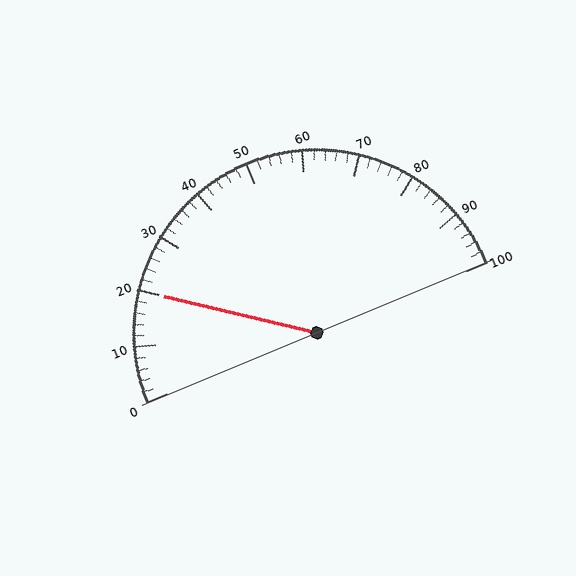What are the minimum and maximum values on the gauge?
The gauge ranges from 0 to 100.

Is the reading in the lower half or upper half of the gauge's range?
The reading is in the lower half of the range (0 to 100).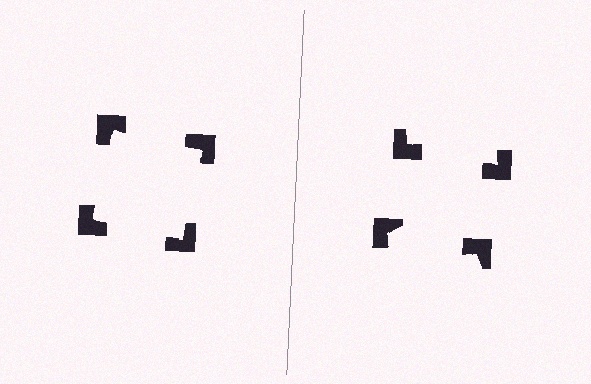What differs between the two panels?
The notched squares are positioned identically on both sides; only the wedge orientations differ. On the left they align to a square; on the right they are misaligned.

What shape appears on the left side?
An illusory square.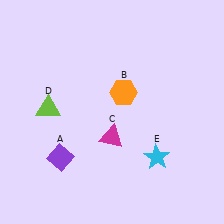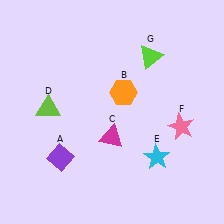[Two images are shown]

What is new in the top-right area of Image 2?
A lime triangle (G) was added in the top-right area of Image 2.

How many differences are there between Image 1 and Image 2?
There are 2 differences between the two images.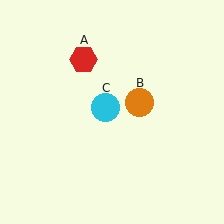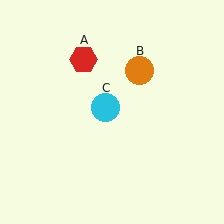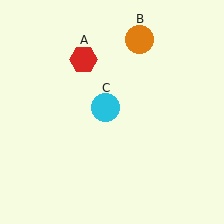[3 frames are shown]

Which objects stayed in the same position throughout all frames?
Red hexagon (object A) and cyan circle (object C) remained stationary.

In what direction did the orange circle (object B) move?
The orange circle (object B) moved up.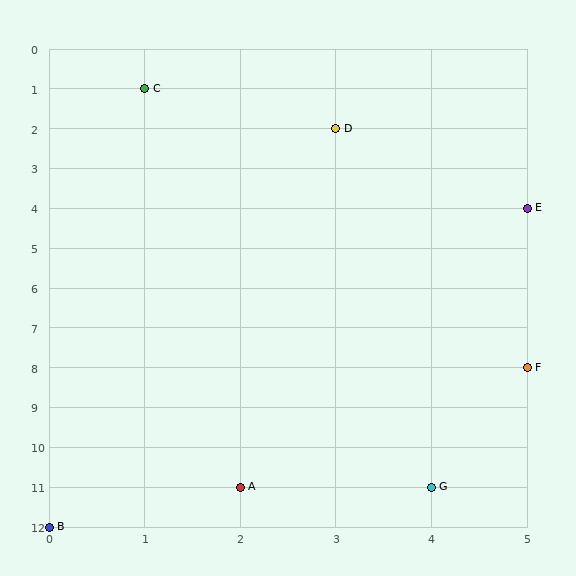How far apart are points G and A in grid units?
Points G and A are 2 columns apart.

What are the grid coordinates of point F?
Point F is at grid coordinates (5, 8).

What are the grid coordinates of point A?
Point A is at grid coordinates (2, 11).